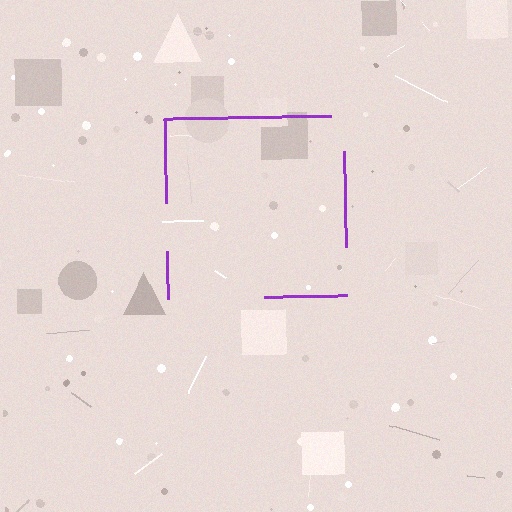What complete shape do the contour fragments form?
The contour fragments form a square.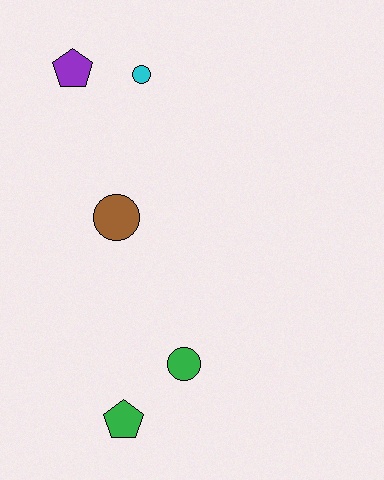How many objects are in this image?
There are 5 objects.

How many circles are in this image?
There are 3 circles.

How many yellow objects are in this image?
There are no yellow objects.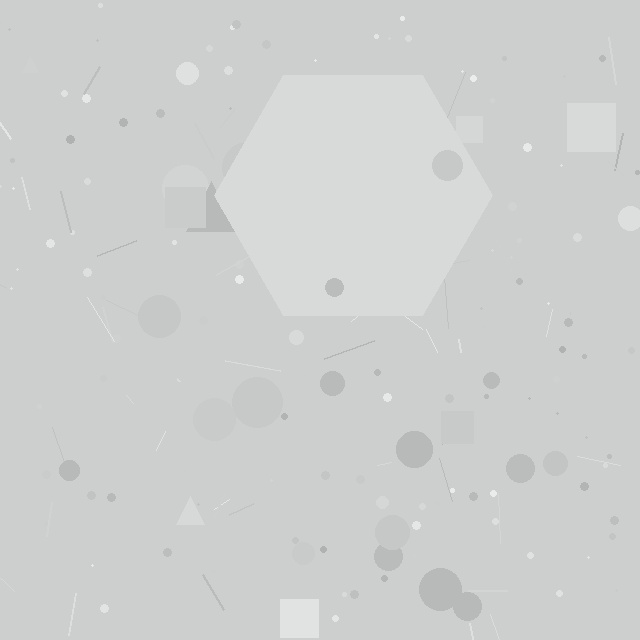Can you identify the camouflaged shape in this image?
The camouflaged shape is a hexagon.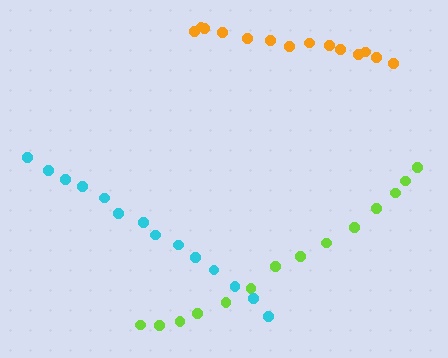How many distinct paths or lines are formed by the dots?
There are 3 distinct paths.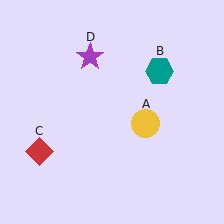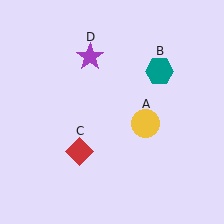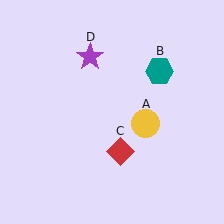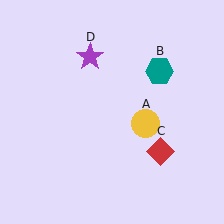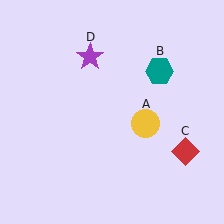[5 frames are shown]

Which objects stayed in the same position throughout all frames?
Yellow circle (object A) and teal hexagon (object B) and purple star (object D) remained stationary.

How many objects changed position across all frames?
1 object changed position: red diamond (object C).